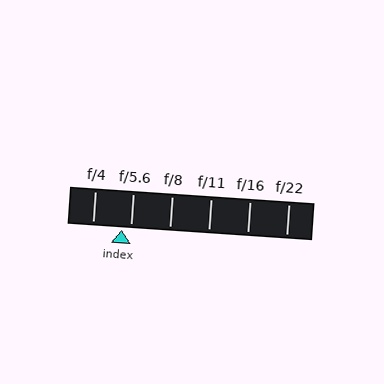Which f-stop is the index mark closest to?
The index mark is closest to f/5.6.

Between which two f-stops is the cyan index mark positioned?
The index mark is between f/4 and f/5.6.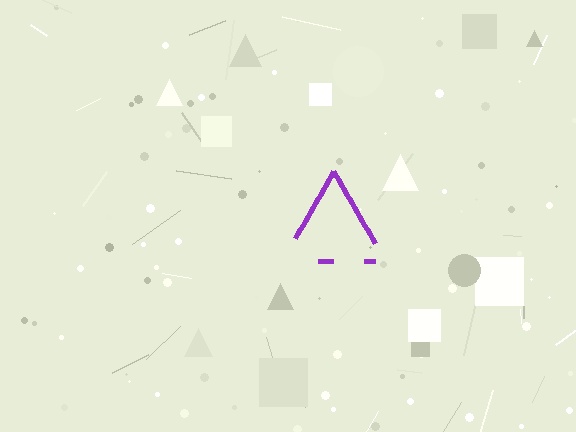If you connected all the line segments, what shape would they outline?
They would outline a triangle.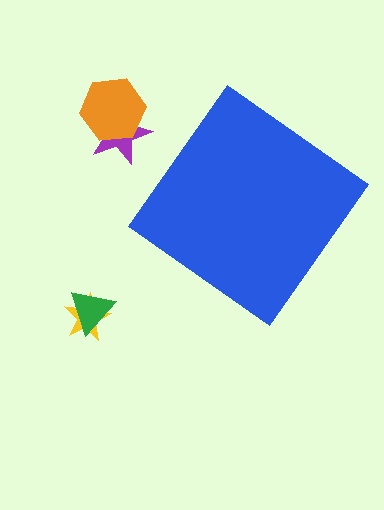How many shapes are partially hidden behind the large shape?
0 shapes are partially hidden.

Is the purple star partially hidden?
No, the purple star is fully visible.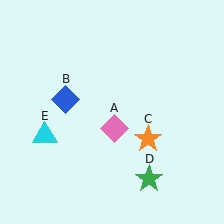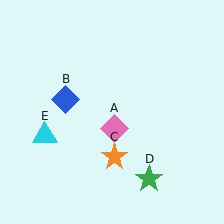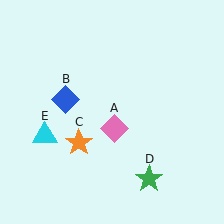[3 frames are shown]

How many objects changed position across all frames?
1 object changed position: orange star (object C).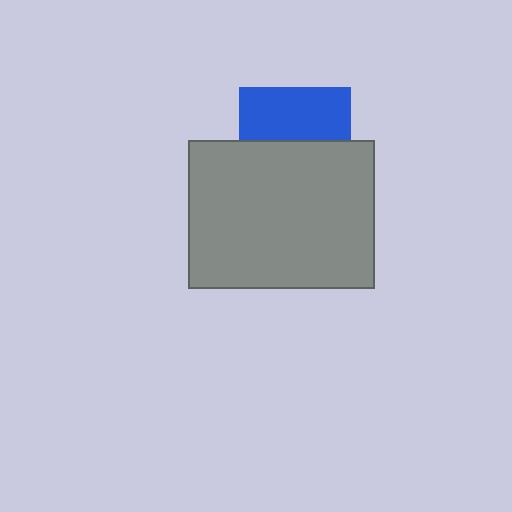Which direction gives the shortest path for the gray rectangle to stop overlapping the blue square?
Moving down gives the shortest separation.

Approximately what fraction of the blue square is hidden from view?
Roughly 53% of the blue square is hidden behind the gray rectangle.